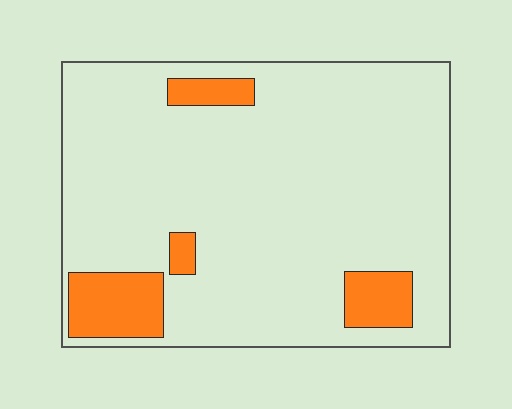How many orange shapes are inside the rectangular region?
4.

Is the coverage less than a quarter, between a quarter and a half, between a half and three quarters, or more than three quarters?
Less than a quarter.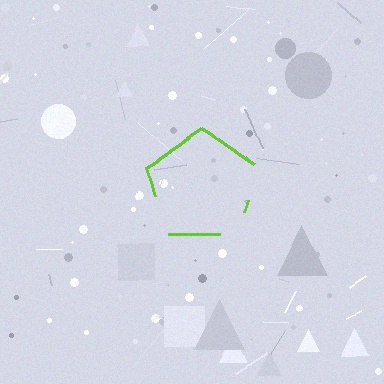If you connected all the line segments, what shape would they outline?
They would outline a pentagon.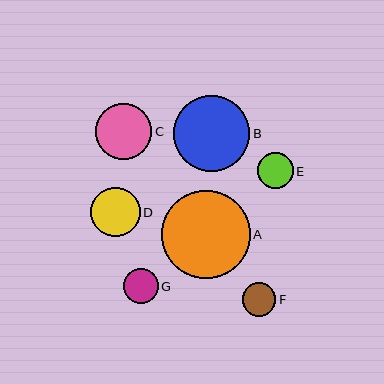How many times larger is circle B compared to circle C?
Circle B is approximately 1.4 times the size of circle C.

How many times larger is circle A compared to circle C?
Circle A is approximately 1.6 times the size of circle C.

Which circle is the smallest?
Circle F is the smallest with a size of approximately 33 pixels.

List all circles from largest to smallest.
From largest to smallest: A, B, C, D, E, G, F.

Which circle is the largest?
Circle A is the largest with a size of approximately 89 pixels.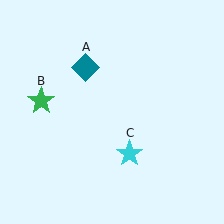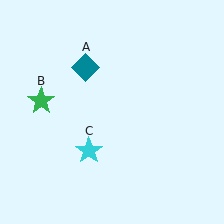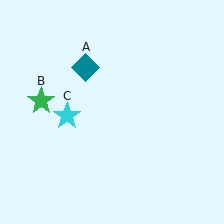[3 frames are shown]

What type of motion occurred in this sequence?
The cyan star (object C) rotated clockwise around the center of the scene.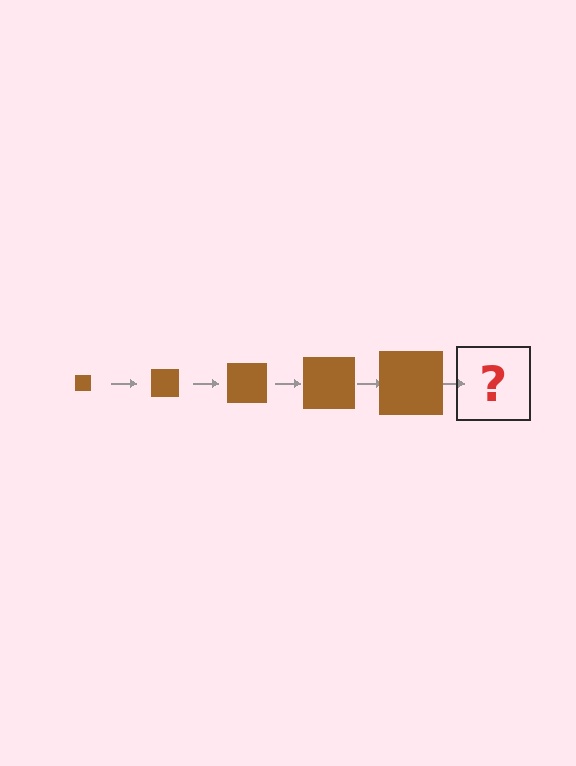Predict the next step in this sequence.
The next step is a brown square, larger than the previous one.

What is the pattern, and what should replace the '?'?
The pattern is that the square gets progressively larger each step. The '?' should be a brown square, larger than the previous one.